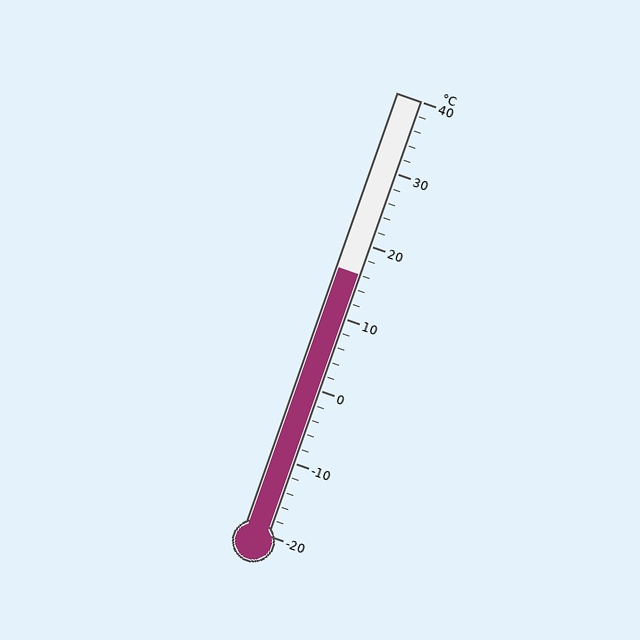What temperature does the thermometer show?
The thermometer shows approximately 16°C.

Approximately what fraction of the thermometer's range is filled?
The thermometer is filled to approximately 60% of its range.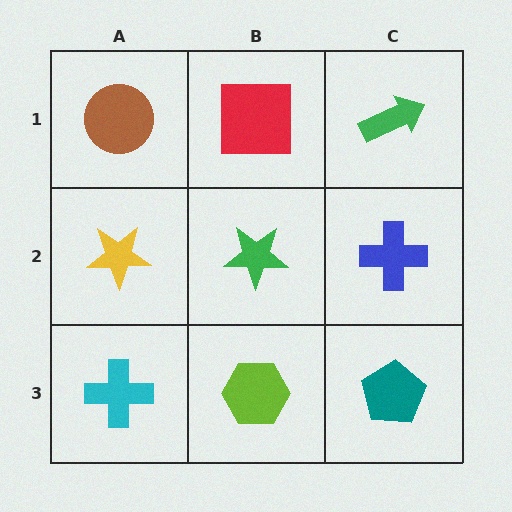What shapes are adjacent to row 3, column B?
A green star (row 2, column B), a cyan cross (row 3, column A), a teal pentagon (row 3, column C).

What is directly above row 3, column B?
A green star.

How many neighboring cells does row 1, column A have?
2.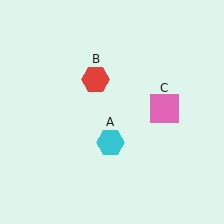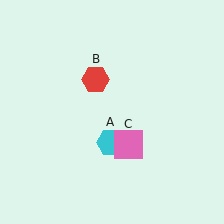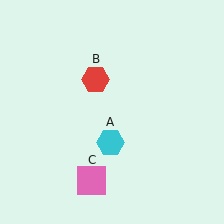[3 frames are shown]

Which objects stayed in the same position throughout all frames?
Cyan hexagon (object A) and red hexagon (object B) remained stationary.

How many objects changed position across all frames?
1 object changed position: pink square (object C).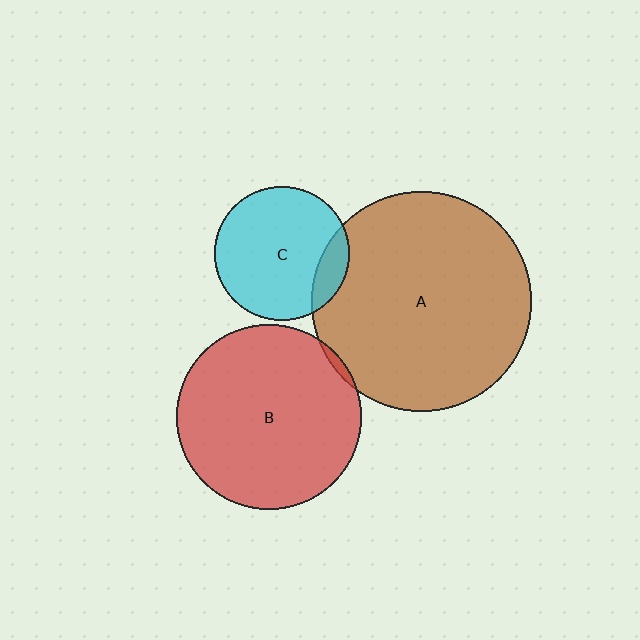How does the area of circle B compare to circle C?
Approximately 1.9 times.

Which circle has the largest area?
Circle A (brown).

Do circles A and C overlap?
Yes.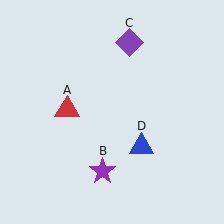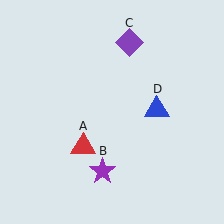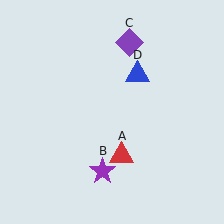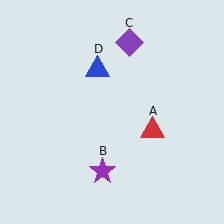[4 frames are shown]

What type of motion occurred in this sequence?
The red triangle (object A), blue triangle (object D) rotated counterclockwise around the center of the scene.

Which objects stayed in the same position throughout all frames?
Purple star (object B) and purple diamond (object C) remained stationary.